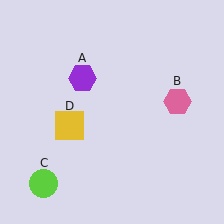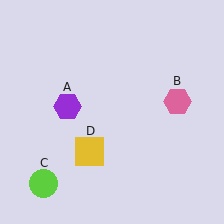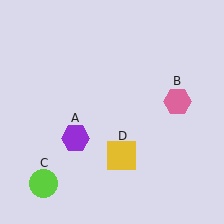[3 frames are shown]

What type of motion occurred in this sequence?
The purple hexagon (object A), yellow square (object D) rotated counterclockwise around the center of the scene.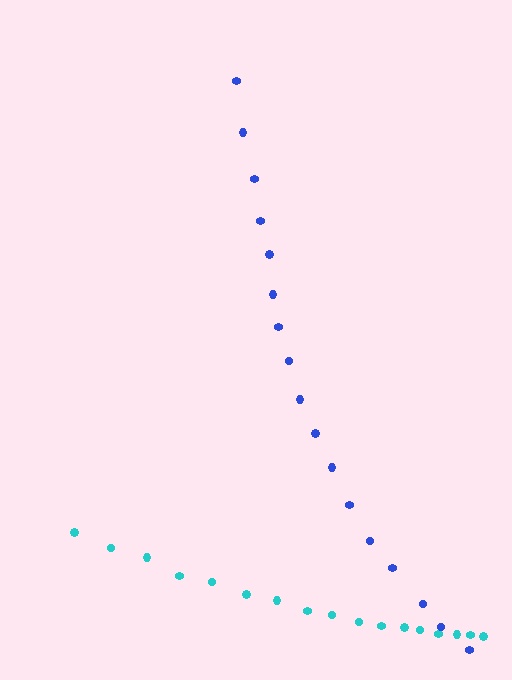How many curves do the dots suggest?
There are 2 distinct paths.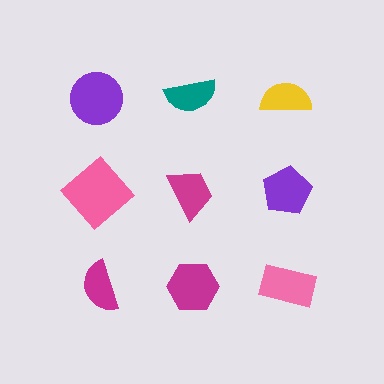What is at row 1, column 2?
A teal semicircle.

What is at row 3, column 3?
A pink rectangle.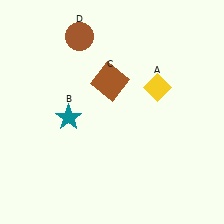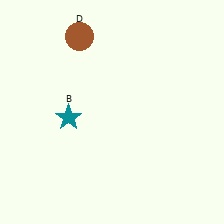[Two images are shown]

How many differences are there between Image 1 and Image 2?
There are 2 differences between the two images.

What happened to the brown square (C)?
The brown square (C) was removed in Image 2. It was in the top-left area of Image 1.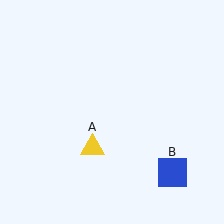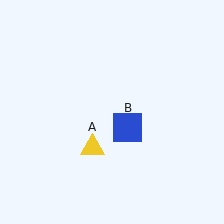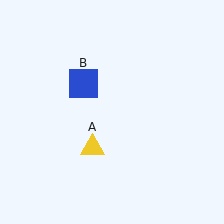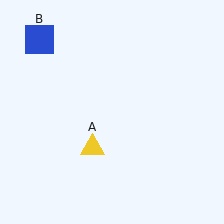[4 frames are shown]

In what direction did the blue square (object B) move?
The blue square (object B) moved up and to the left.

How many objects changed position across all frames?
1 object changed position: blue square (object B).